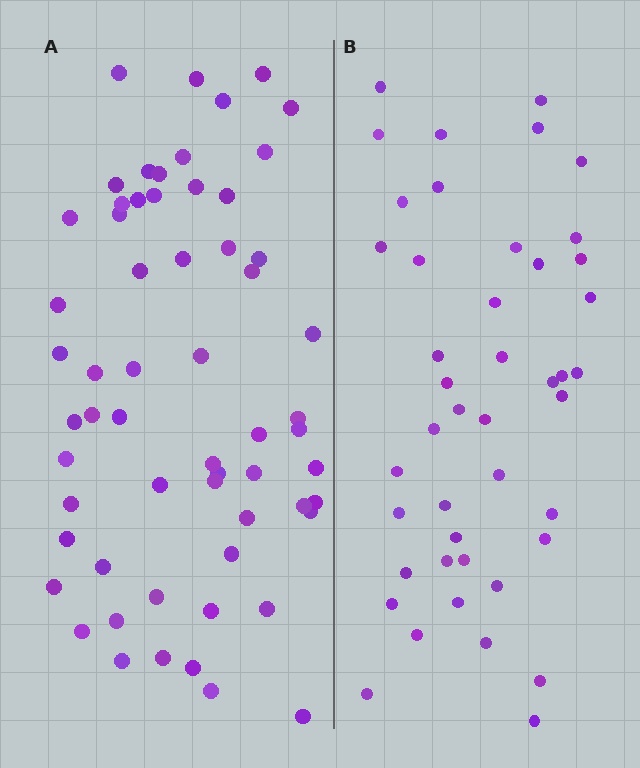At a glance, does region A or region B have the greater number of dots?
Region A (the left region) has more dots.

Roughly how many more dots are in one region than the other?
Region A has approximately 15 more dots than region B.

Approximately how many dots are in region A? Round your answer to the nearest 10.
About 60 dots.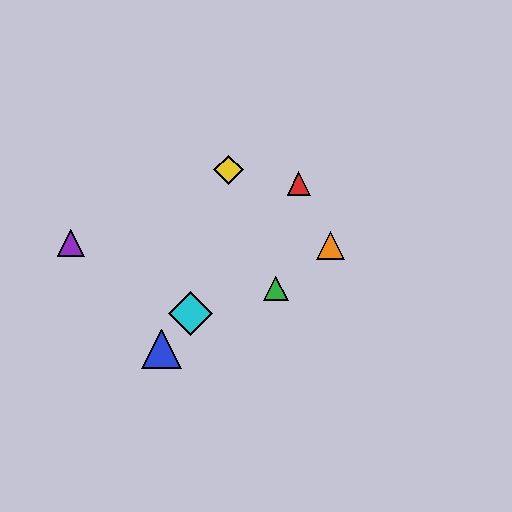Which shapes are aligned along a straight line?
The red triangle, the blue triangle, the cyan diamond are aligned along a straight line.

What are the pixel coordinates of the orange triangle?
The orange triangle is at (330, 246).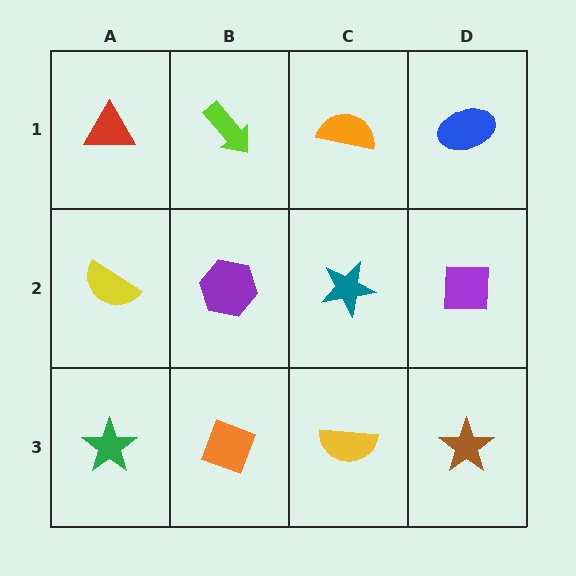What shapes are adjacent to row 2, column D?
A blue ellipse (row 1, column D), a brown star (row 3, column D), a teal star (row 2, column C).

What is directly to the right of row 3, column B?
A yellow semicircle.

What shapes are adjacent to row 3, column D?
A purple square (row 2, column D), a yellow semicircle (row 3, column C).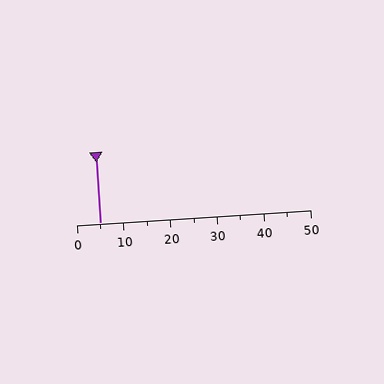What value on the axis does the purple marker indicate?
The marker indicates approximately 5.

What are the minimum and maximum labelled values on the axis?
The axis runs from 0 to 50.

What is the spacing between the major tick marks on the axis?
The major ticks are spaced 10 apart.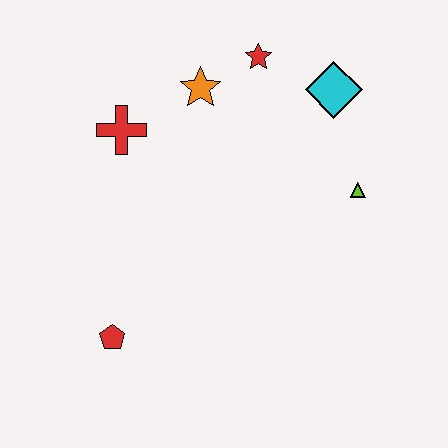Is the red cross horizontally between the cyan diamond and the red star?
No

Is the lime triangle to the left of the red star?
No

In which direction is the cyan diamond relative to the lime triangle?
The cyan diamond is above the lime triangle.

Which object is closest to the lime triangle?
The cyan diamond is closest to the lime triangle.